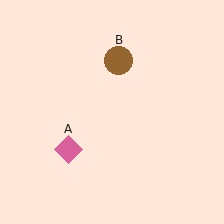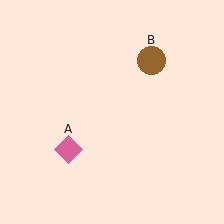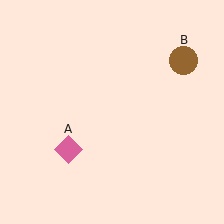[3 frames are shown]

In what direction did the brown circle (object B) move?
The brown circle (object B) moved right.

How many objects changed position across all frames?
1 object changed position: brown circle (object B).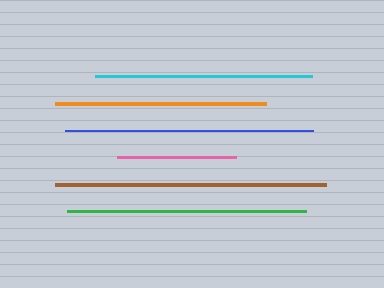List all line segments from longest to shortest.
From longest to shortest: brown, blue, green, cyan, orange, pink.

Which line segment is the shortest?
The pink line is the shortest at approximately 119 pixels.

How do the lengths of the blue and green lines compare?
The blue and green lines are approximately the same length.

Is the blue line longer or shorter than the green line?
The blue line is longer than the green line.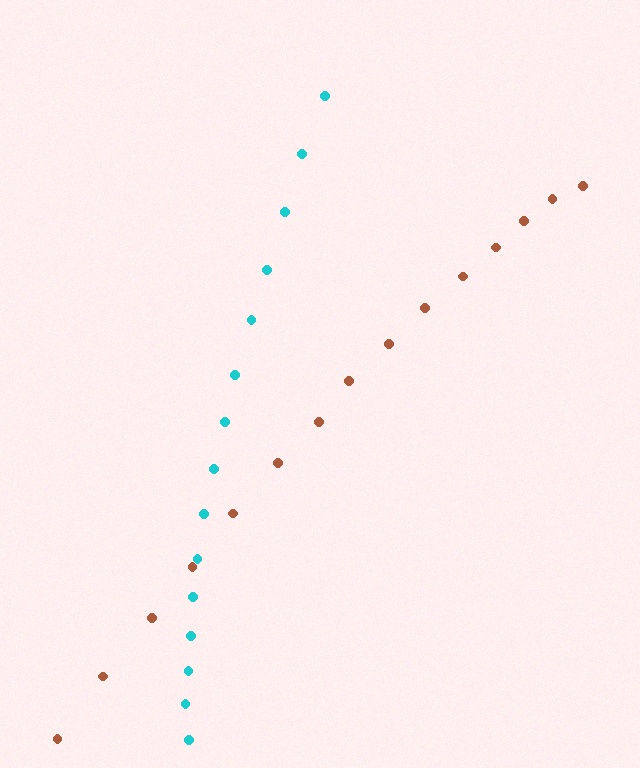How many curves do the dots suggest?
There are 2 distinct paths.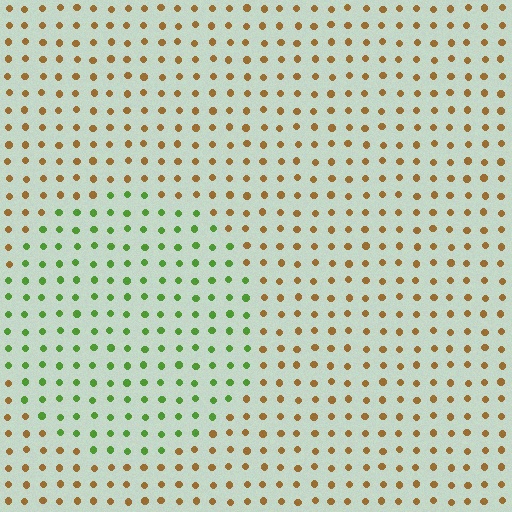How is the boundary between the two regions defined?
The boundary is defined purely by a slight shift in hue (about 70 degrees). Spacing, size, and orientation are identical on both sides.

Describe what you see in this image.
The image is filled with small brown elements in a uniform arrangement. A circle-shaped region is visible where the elements are tinted to a slightly different hue, forming a subtle color boundary.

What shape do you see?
I see a circle.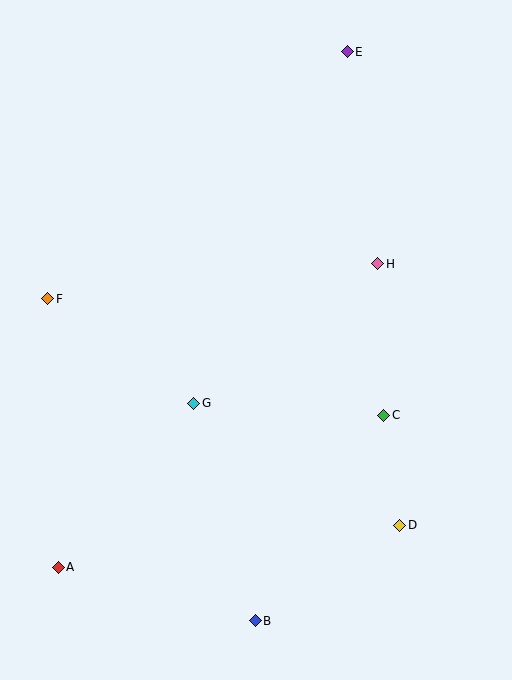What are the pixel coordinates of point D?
Point D is at (400, 525).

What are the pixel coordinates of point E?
Point E is at (347, 52).